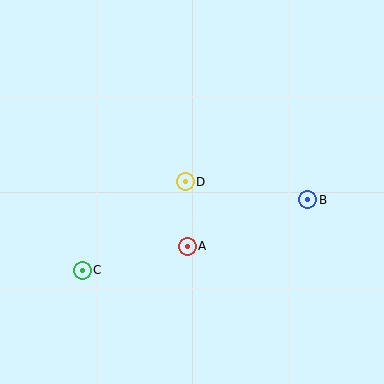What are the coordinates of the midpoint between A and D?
The midpoint between A and D is at (186, 214).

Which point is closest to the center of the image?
Point D at (185, 182) is closest to the center.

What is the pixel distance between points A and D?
The distance between A and D is 65 pixels.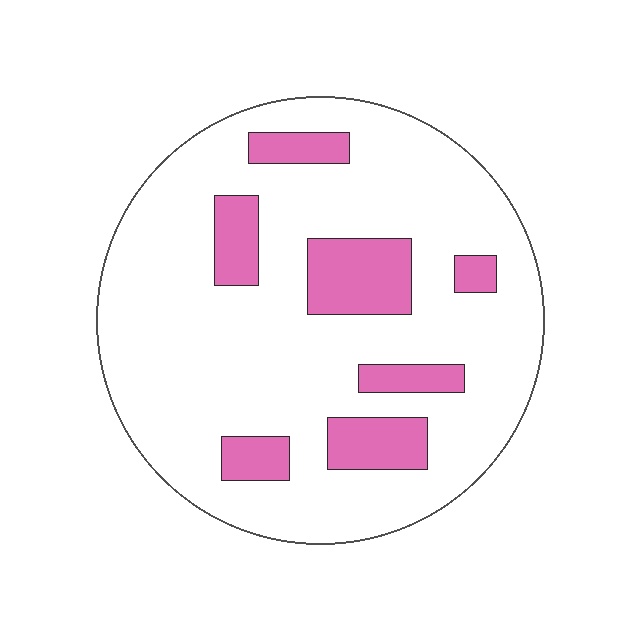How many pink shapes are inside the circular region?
7.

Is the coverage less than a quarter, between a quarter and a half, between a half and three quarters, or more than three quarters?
Less than a quarter.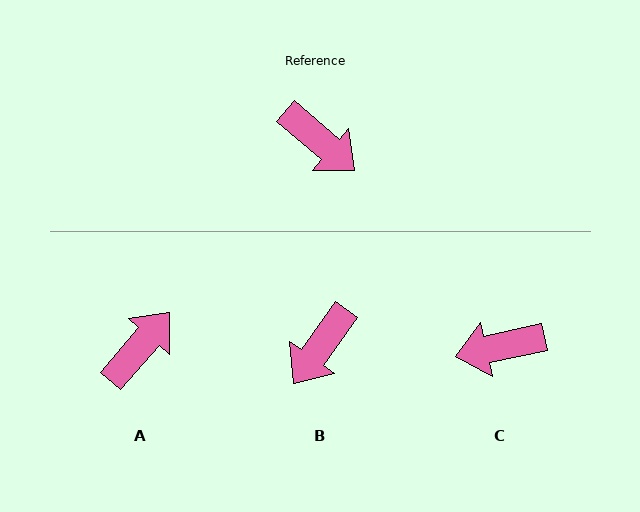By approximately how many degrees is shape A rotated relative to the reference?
Approximately 90 degrees counter-clockwise.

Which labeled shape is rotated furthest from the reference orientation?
C, about 127 degrees away.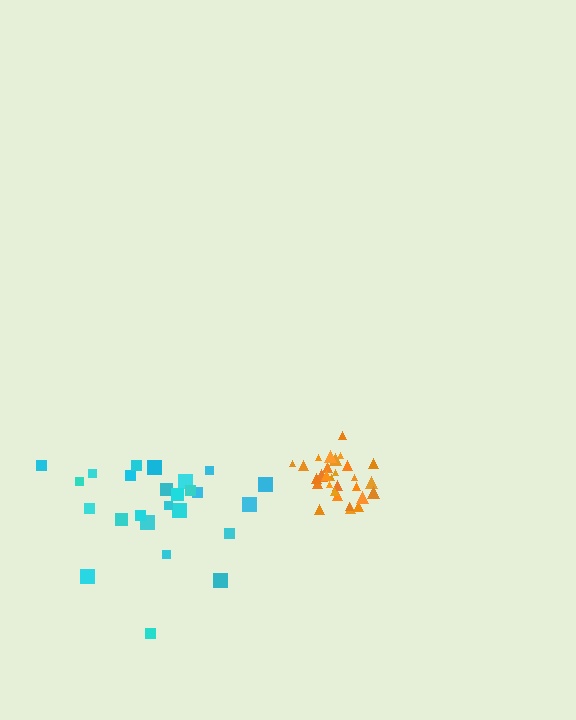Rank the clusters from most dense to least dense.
orange, cyan.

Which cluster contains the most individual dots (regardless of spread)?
Orange (29).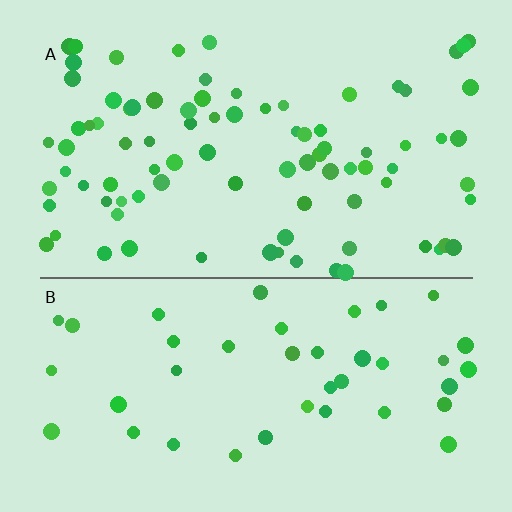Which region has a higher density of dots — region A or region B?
A (the top).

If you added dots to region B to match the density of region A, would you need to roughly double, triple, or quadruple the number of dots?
Approximately double.